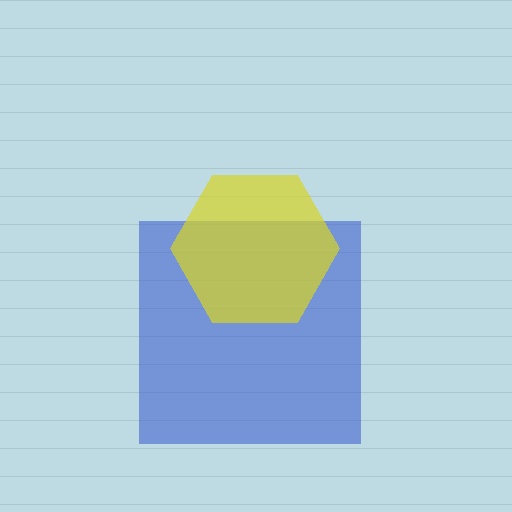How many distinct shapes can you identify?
There are 2 distinct shapes: a blue square, a yellow hexagon.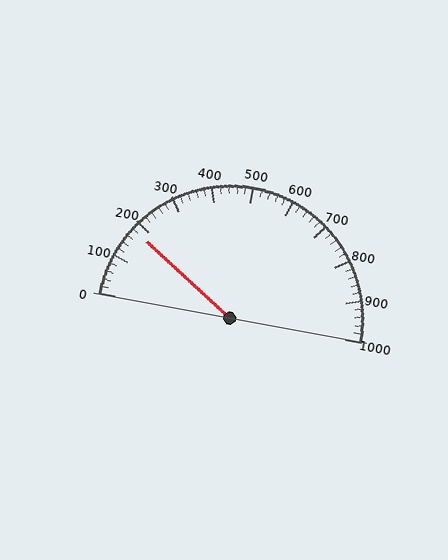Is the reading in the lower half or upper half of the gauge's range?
The reading is in the lower half of the range (0 to 1000).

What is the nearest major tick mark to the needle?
The nearest major tick mark is 200.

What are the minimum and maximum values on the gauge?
The gauge ranges from 0 to 1000.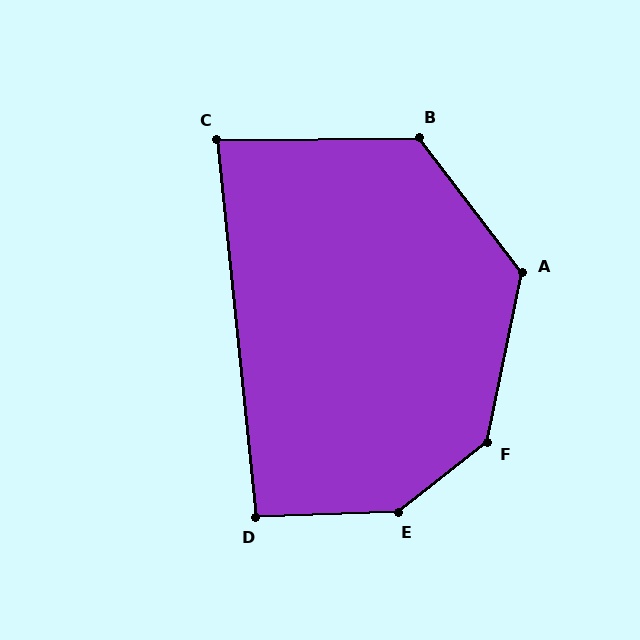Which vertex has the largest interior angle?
E, at approximately 144 degrees.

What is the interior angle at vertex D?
Approximately 94 degrees (approximately right).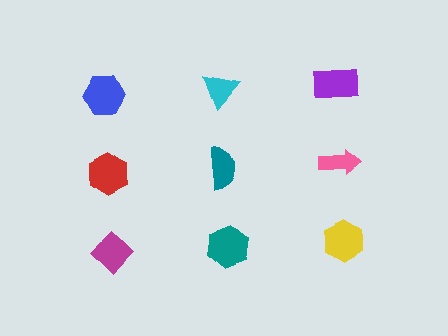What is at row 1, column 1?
A blue hexagon.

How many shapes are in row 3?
3 shapes.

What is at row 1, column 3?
A purple rectangle.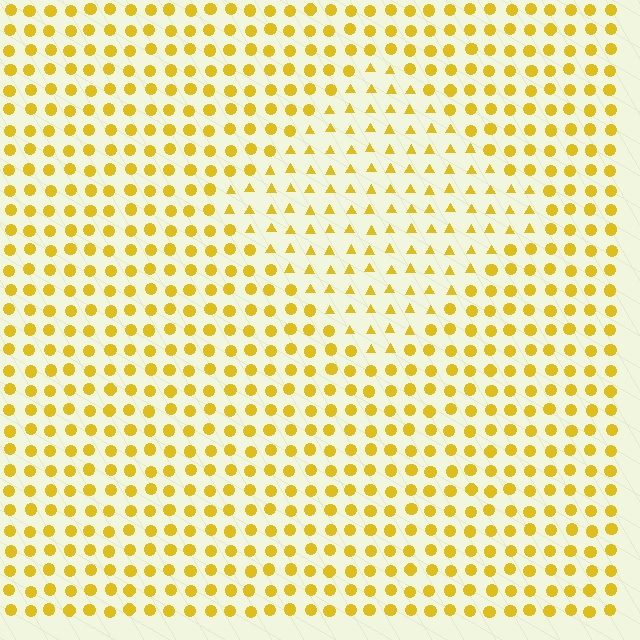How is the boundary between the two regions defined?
The boundary is defined by a change in element shape: triangles inside vs. circles outside. All elements share the same color and spacing.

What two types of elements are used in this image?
The image uses triangles inside the diamond region and circles outside it.